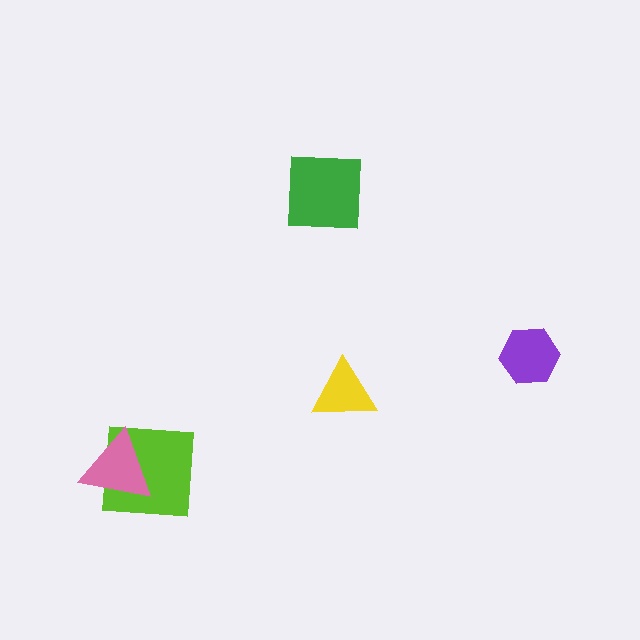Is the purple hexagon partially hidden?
No, no other shape covers it.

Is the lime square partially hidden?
Yes, it is partially covered by another shape.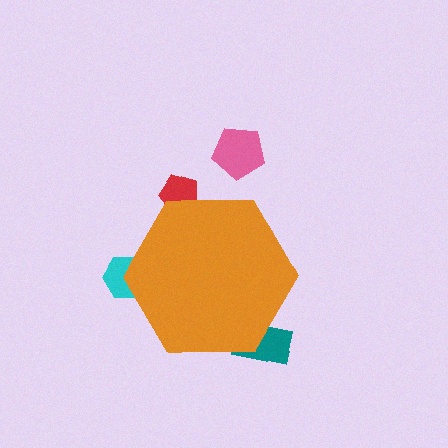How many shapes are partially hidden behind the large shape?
3 shapes are partially hidden.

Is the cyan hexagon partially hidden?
Yes, the cyan hexagon is partially hidden behind the orange hexagon.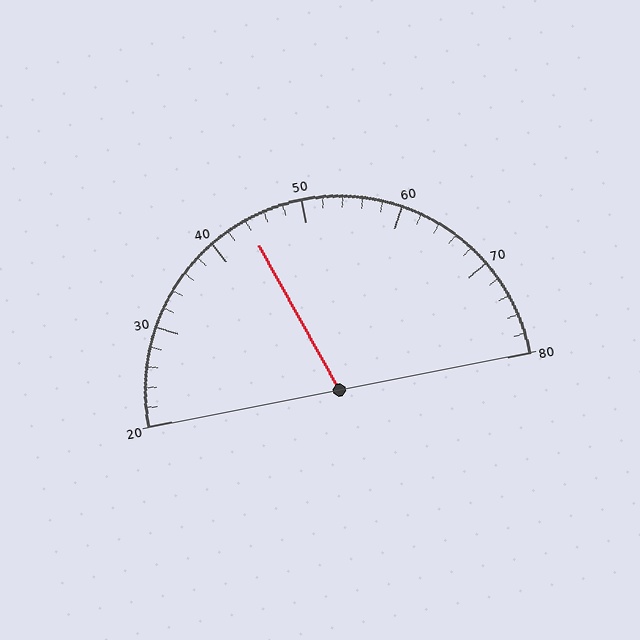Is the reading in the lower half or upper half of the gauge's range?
The reading is in the lower half of the range (20 to 80).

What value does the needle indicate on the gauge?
The needle indicates approximately 44.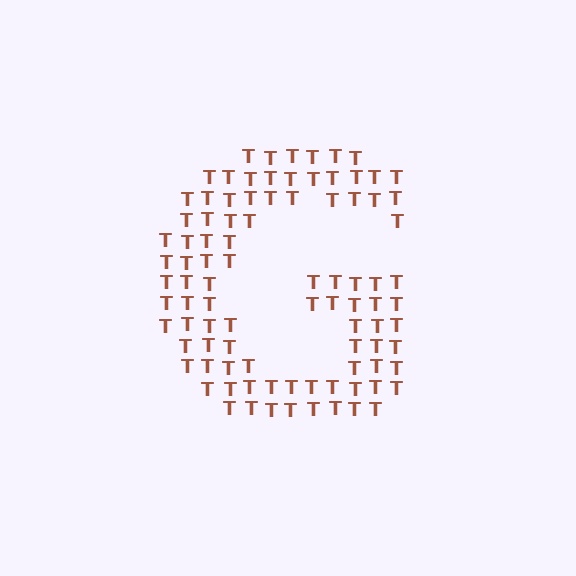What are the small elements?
The small elements are letter T's.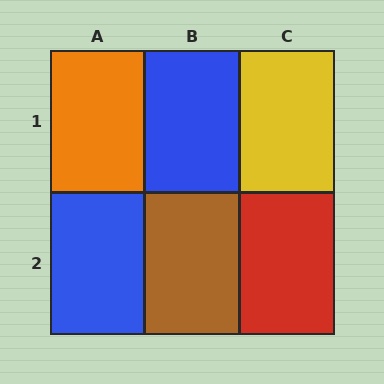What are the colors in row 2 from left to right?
Blue, brown, red.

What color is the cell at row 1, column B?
Blue.